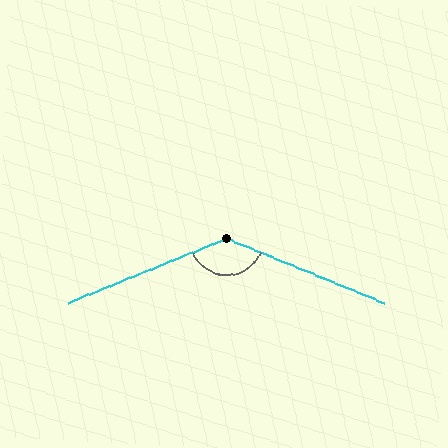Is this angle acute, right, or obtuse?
It is obtuse.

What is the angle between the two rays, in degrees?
Approximately 135 degrees.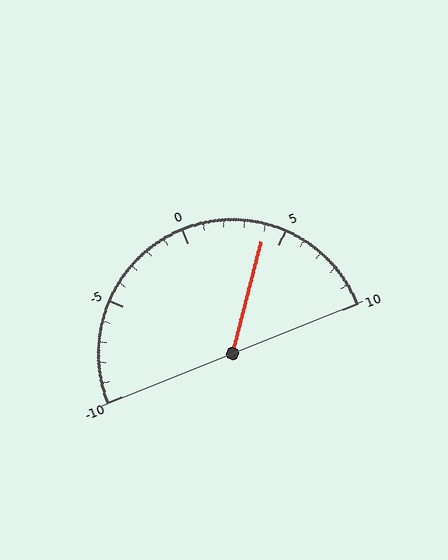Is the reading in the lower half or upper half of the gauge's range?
The reading is in the upper half of the range (-10 to 10).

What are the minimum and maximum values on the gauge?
The gauge ranges from -10 to 10.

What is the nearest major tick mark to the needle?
The nearest major tick mark is 5.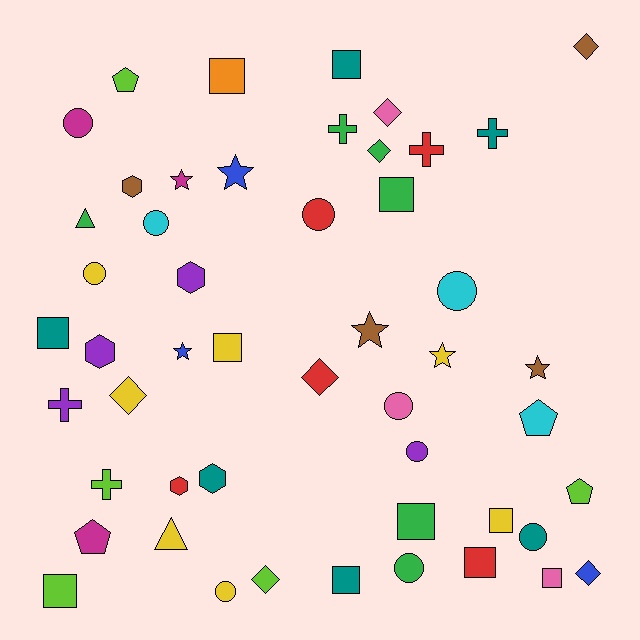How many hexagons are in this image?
There are 5 hexagons.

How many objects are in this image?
There are 50 objects.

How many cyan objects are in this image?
There are 3 cyan objects.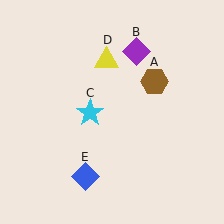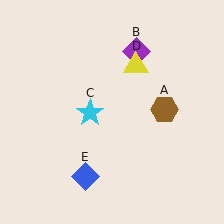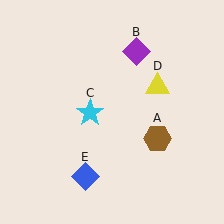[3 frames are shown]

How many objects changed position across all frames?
2 objects changed position: brown hexagon (object A), yellow triangle (object D).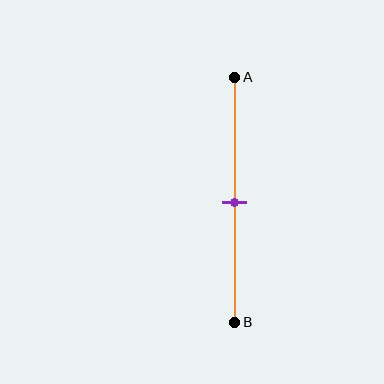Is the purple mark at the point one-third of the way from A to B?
No, the mark is at about 50% from A, not at the 33% one-third point.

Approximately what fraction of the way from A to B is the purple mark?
The purple mark is approximately 50% of the way from A to B.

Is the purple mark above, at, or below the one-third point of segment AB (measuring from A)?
The purple mark is below the one-third point of segment AB.